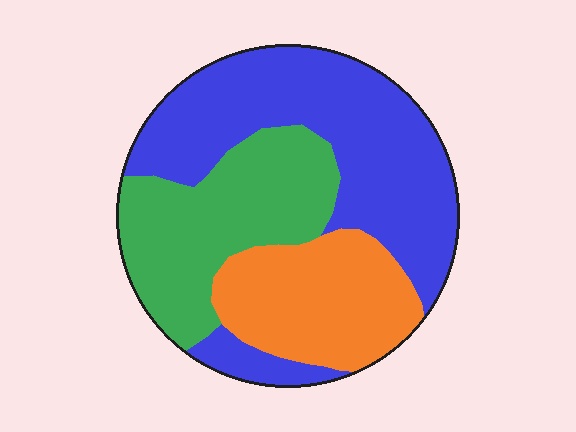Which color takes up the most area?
Blue, at roughly 45%.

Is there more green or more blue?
Blue.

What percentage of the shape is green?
Green takes up between a quarter and a half of the shape.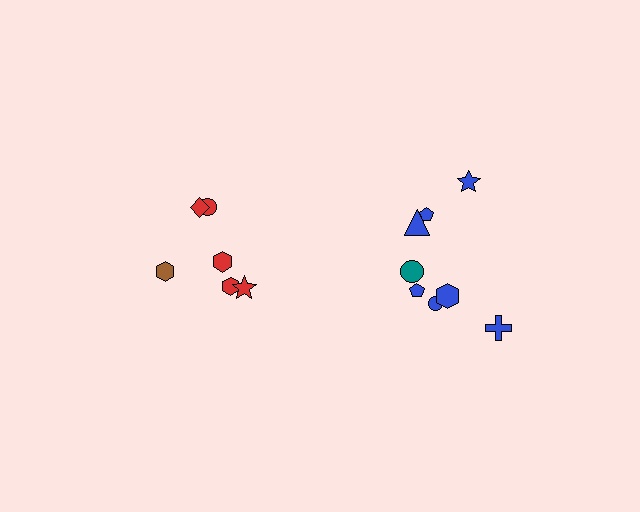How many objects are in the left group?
There are 6 objects.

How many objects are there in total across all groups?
There are 14 objects.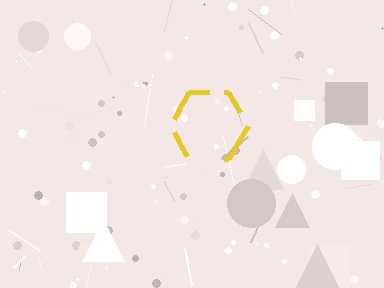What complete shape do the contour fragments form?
The contour fragments form a hexagon.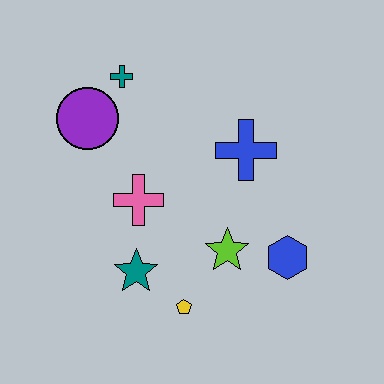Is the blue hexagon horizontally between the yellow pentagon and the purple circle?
No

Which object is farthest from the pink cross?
The blue hexagon is farthest from the pink cross.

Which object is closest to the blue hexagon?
The lime star is closest to the blue hexagon.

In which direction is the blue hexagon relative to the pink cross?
The blue hexagon is to the right of the pink cross.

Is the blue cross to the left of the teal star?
No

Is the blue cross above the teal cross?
No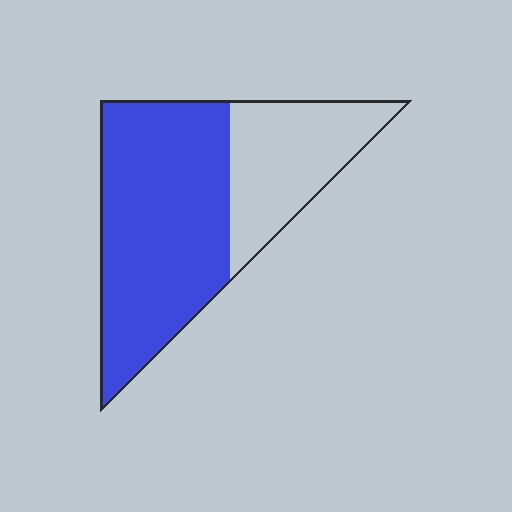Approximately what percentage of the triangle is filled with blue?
Approximately 65%.